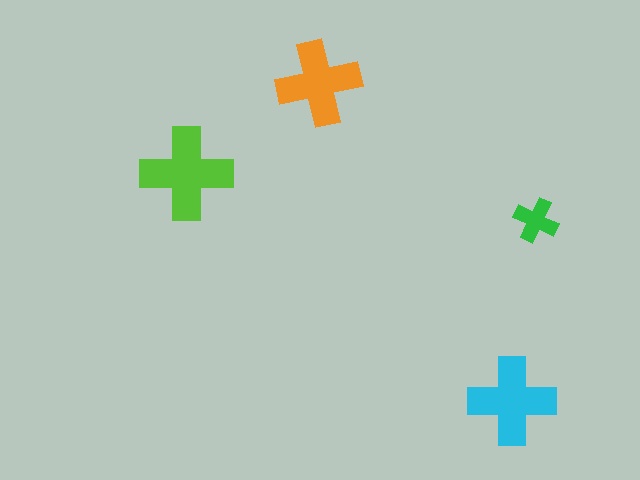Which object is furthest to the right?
The green cross is rightmost.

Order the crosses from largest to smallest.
the lime one, the cyan one, the orange one, the green one.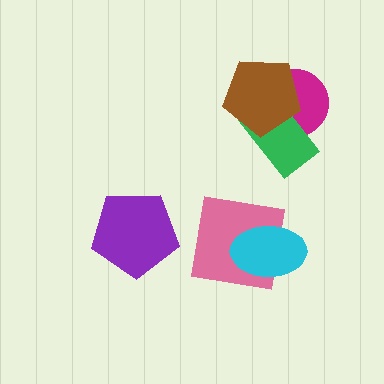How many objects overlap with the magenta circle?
2 objects overlap with the magenta circle.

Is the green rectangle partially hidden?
Yes, it is partially covered by another shape.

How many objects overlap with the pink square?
1 object overlaps with the pink square.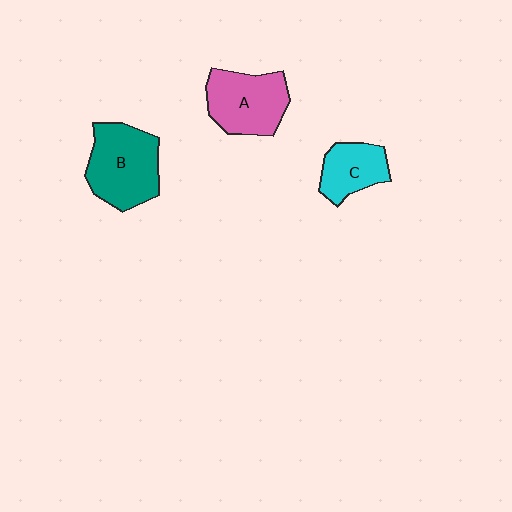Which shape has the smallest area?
Shape C (cyan).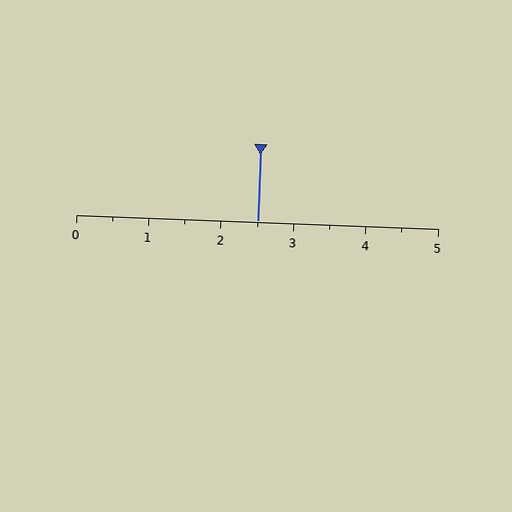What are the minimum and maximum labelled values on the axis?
The axis runs from 0 to 5.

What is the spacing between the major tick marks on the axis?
The major ticks are spaced 1 apart.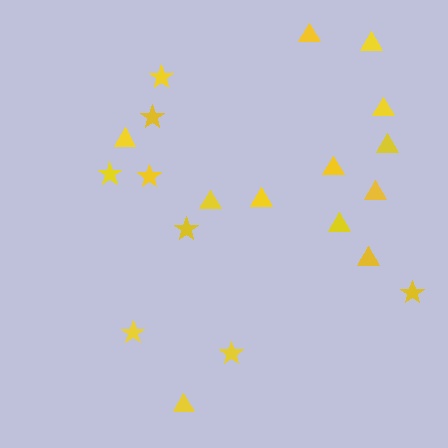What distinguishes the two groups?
There are 2 groups: one group of stars (8) and one group of triangles (12).